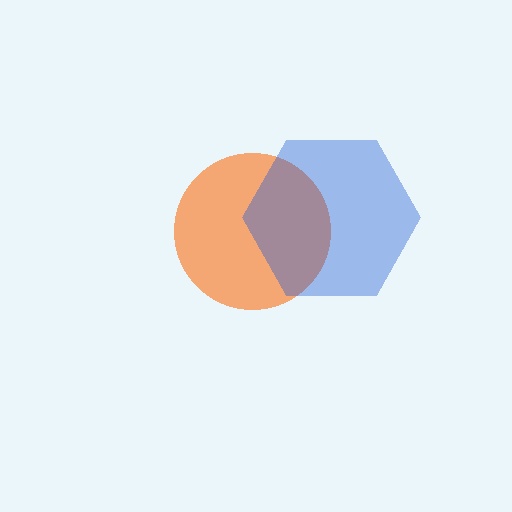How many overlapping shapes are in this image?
There are 2 overlapping shapes in the image.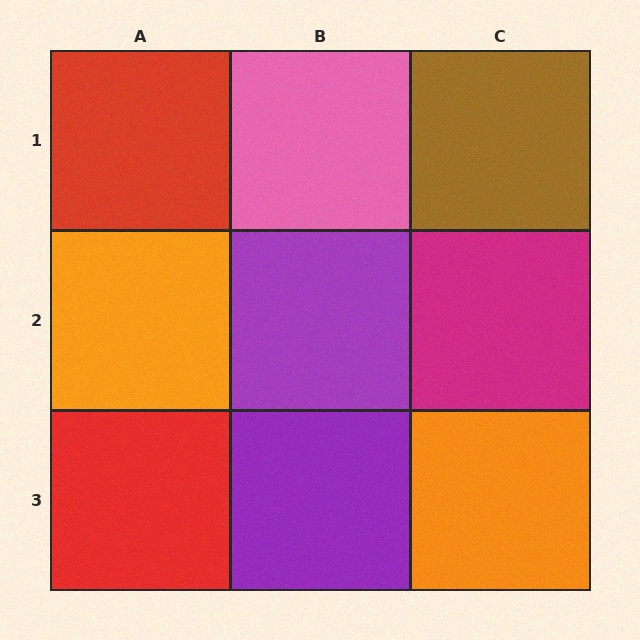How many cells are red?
2 cells are red.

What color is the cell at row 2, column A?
Orange.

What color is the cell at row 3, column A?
Red.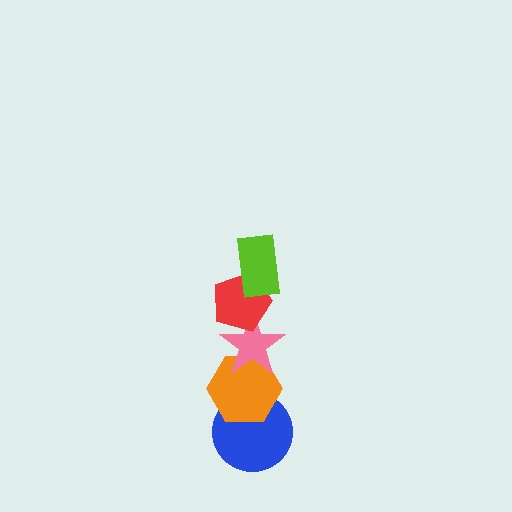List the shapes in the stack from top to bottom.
From top to bottom: the lime rectangle, the red pentagon, the pink star, the orange hexagon, the blue circle.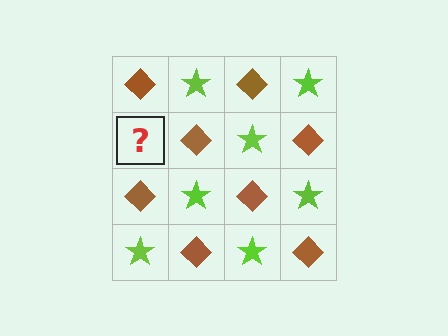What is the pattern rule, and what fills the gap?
The rule is that it alternates brown diamond and lime star in a checkerboard pattern. The gap should be filled with a lime star.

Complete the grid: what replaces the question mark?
The question mark should be replaced with a lime star.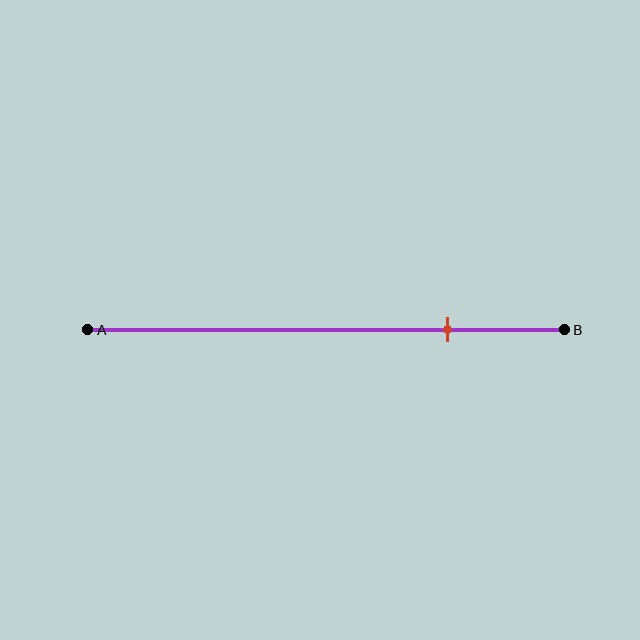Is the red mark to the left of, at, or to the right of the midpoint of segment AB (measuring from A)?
The red mark is to the right of the midpoint of segment AB.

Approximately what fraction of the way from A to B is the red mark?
The red mark is approximately 75% of the way from A to B.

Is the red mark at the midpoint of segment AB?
No, the mark is at about 75% from A, not at the 50% midpoint.